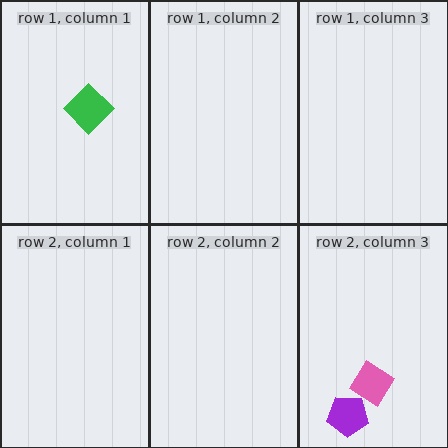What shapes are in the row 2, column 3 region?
The pink diamond, the purple pentagon.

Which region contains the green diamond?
The row 1, column 1 region.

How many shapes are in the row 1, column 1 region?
1.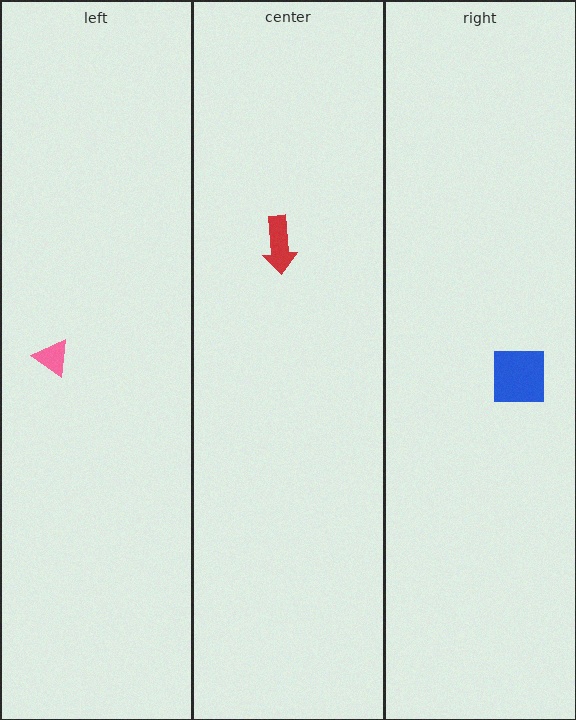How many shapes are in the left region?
1.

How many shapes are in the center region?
1.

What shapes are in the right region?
The blue square.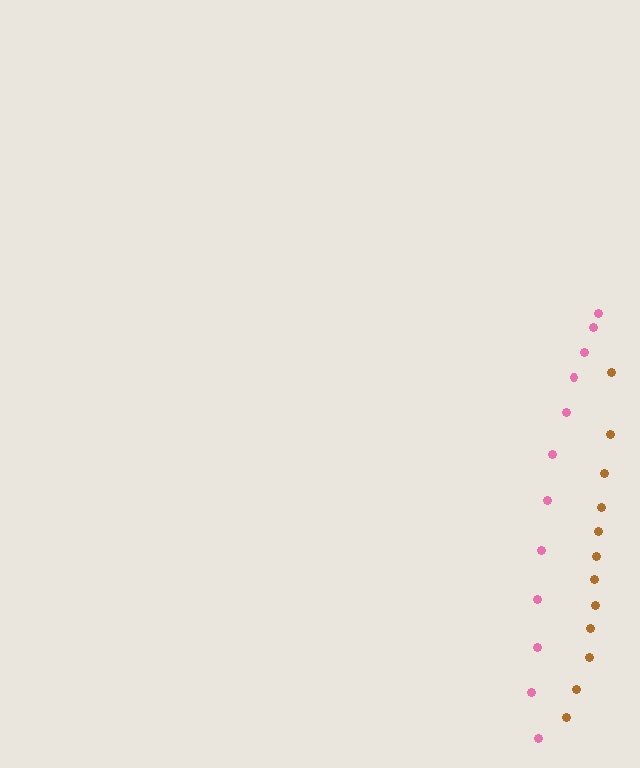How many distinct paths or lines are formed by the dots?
There are 2 distinct paths.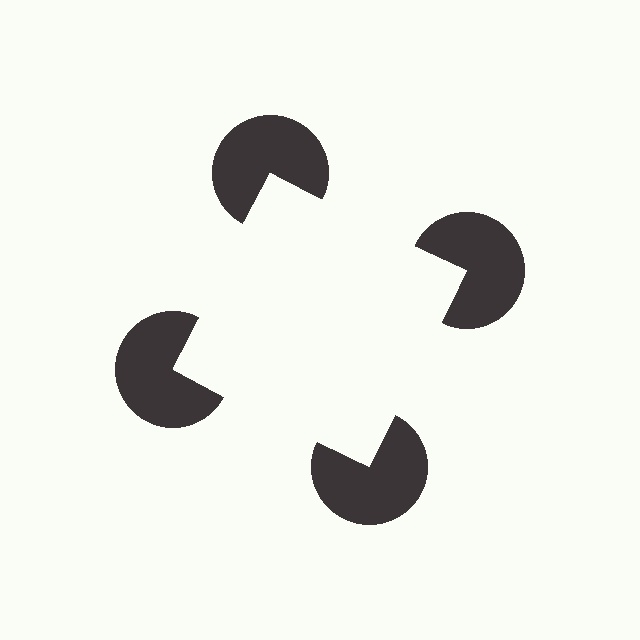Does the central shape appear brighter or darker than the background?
It typically appears slightly brighter than the background, even though no actual brightness change is drawn.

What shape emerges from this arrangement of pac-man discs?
An illusory square — its edges are inferred from the aligned wedge cuts in the pac-man discs, not physically drawn.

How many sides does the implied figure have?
4 sides.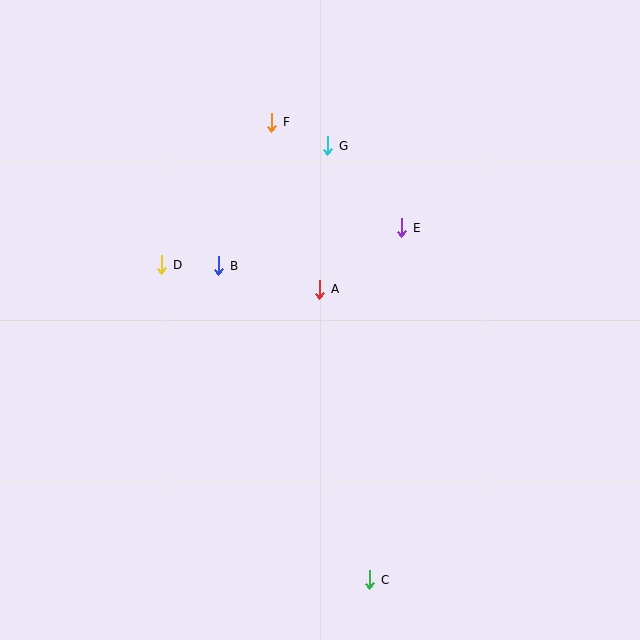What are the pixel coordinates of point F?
Point F is at (272, 122).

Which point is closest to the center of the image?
Point A at (320, 289) is closest to the center.